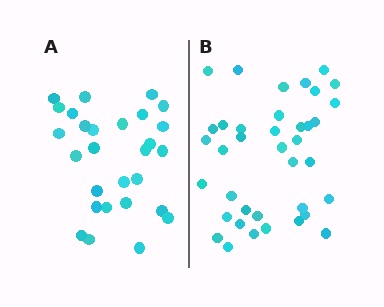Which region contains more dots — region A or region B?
Region B (the right region) has more dots.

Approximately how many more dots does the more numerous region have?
Region B has roughly 10 or so more dots than region A.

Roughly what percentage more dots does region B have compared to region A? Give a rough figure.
About 35% more.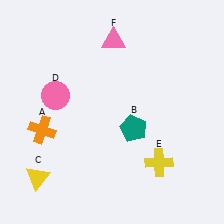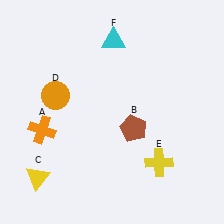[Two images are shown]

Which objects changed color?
B changed from teal to brown. D changed from pink to orange. F changed from pink to cyan.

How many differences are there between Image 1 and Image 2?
There are 3 differences between the two images.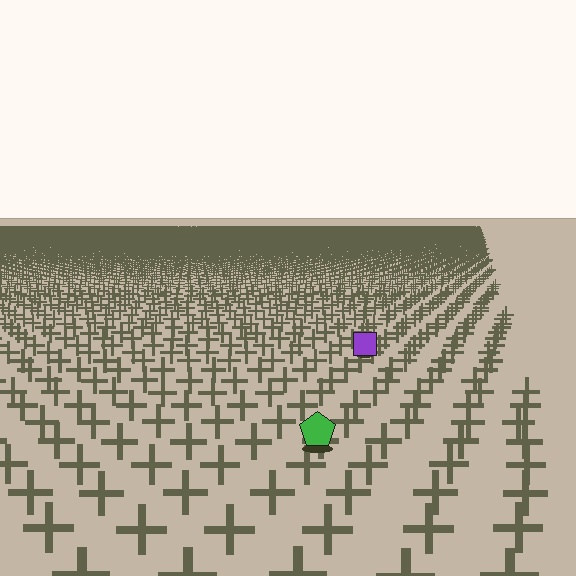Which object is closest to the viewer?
The green pentagon is closest. The texture marks near it are larger and more spread out.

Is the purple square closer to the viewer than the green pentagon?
No. The green pentagon is closer — you can tell from the texture gradient: the ground texture is coarser near it.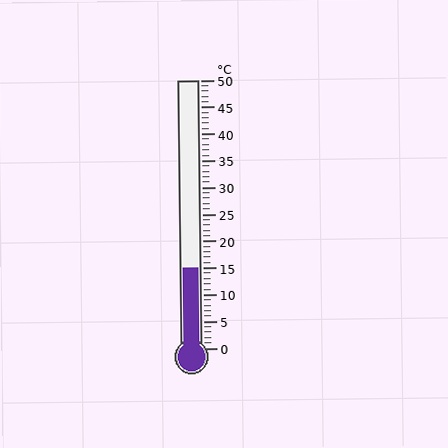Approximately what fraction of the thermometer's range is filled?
The thermometer is filled to approximately 30% of its range.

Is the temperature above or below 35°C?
The temperature is below 35°C.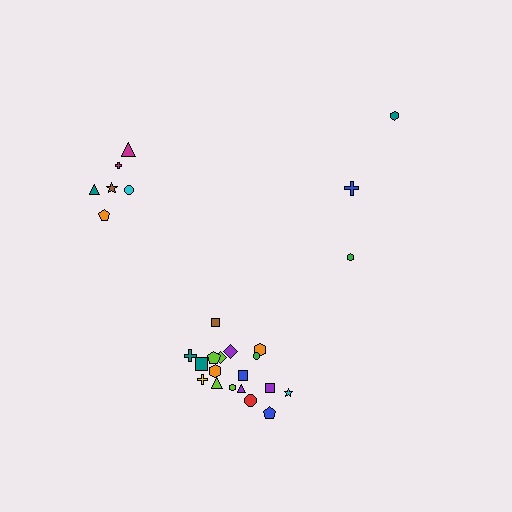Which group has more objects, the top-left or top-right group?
The top-left group.